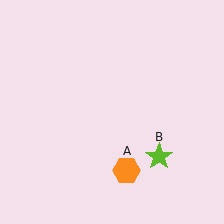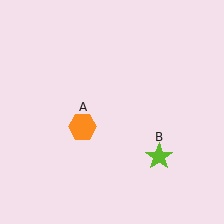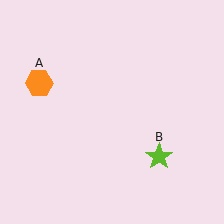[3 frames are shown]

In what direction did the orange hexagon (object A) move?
The orange hexagon (object A) moved up and to the left.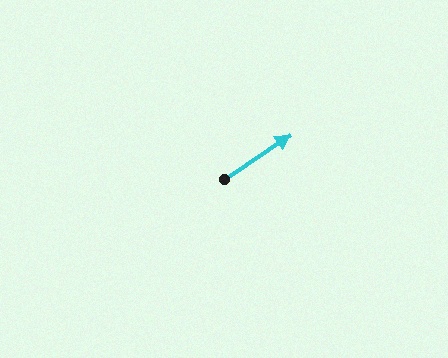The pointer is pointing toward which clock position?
Roughly 2 o'clock.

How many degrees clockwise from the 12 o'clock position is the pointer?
Approximately 56 degrees.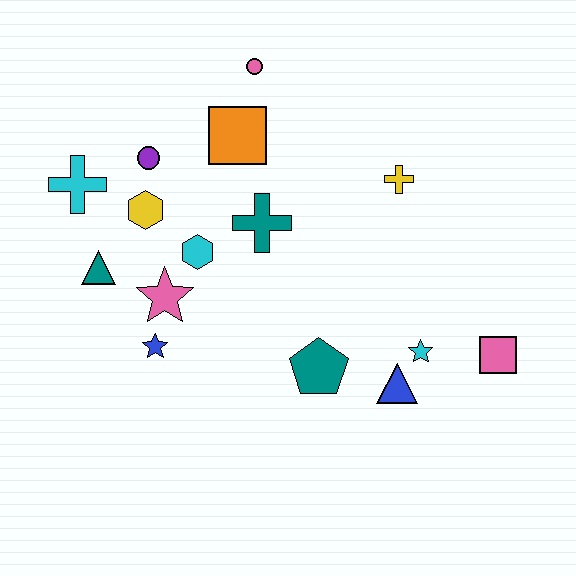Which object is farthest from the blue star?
The pink square is farthest from the blue star.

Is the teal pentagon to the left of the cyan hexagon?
No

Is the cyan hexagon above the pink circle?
No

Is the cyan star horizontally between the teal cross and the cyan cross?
No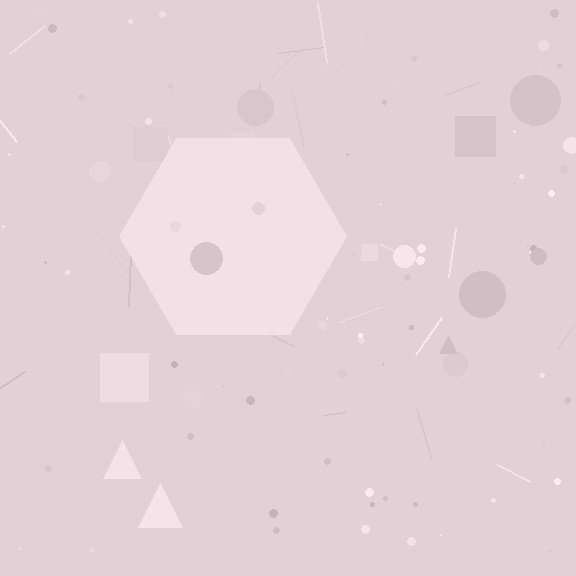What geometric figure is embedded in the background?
A hexagon is embedded in the background.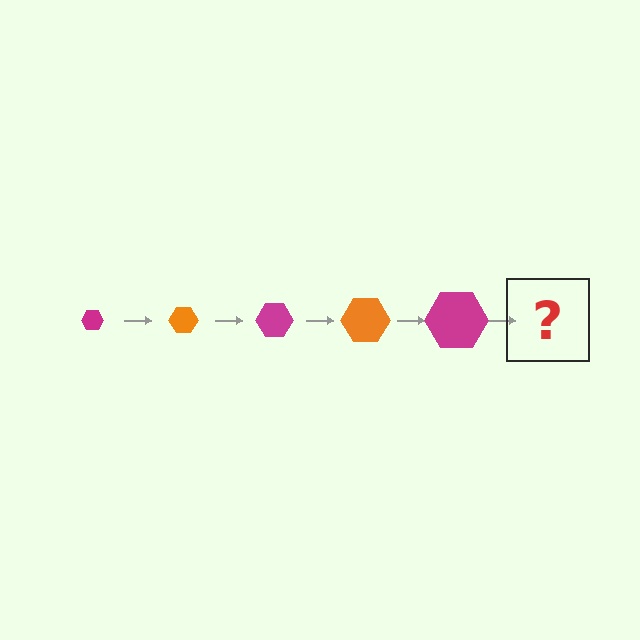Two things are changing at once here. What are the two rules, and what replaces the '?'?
The two rules are that the hexagon grows larger each step and the color cycles through magenta and orange. The '?' should be an orange hexagon, larger than the previous one.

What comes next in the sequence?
The next element should be an orange hexagon, larger than the previous one.